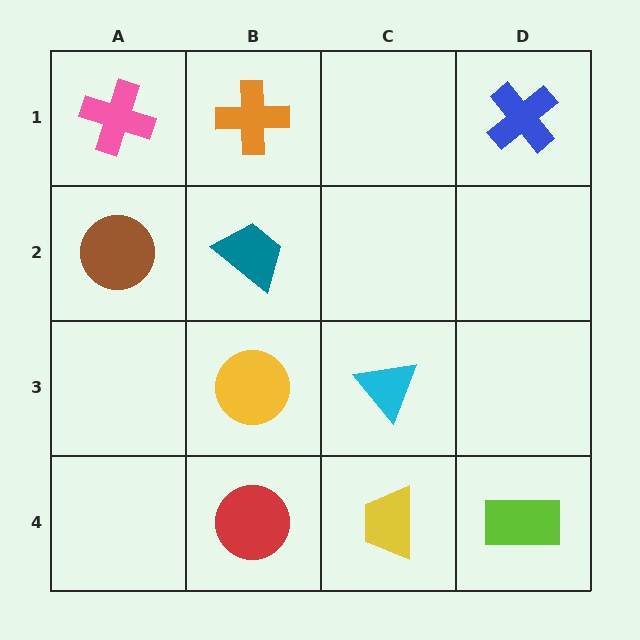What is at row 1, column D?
A blue cross.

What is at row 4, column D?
A lime rectangle.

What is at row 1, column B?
An orange cross.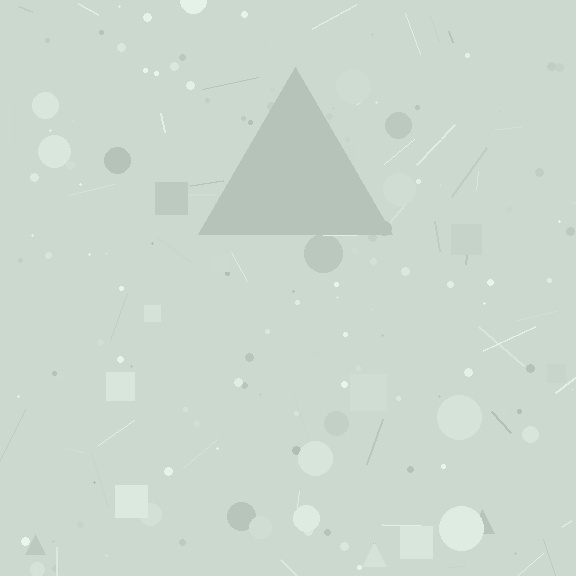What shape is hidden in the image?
A triangle is hidden in the image.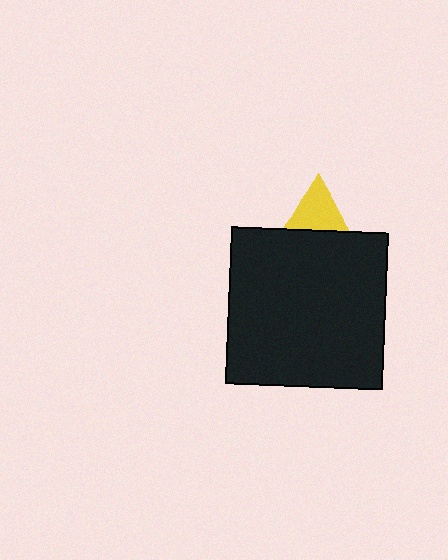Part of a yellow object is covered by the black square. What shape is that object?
It is a triangle.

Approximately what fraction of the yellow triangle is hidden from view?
Roughly 57% of the yellow triangle is hidden behind the black square.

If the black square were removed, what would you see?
You would see the complete yellow triangle.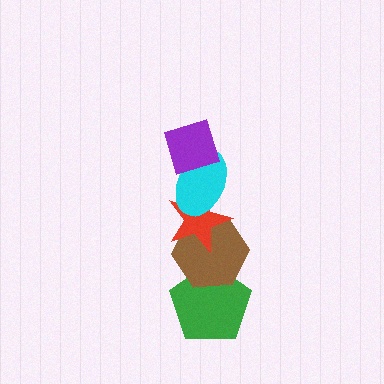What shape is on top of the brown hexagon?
The red star is on top of the brown hexagon.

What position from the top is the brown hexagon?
The brown hexagon is 4th from the top.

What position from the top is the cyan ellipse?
The cyan ellipse is 2nd from the top.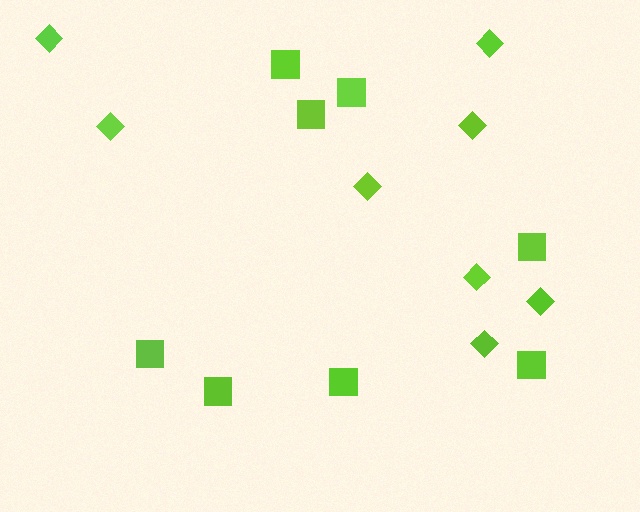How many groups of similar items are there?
There are 2 groups: one group of squares (8) and one group of diamonds (8).